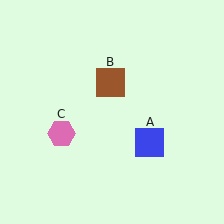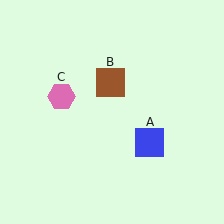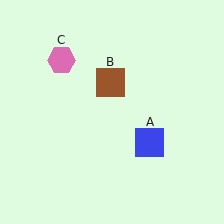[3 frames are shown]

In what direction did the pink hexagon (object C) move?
The pink hexagon (object C) moved up.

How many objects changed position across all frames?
1 object changed position: pink hexagon (object C).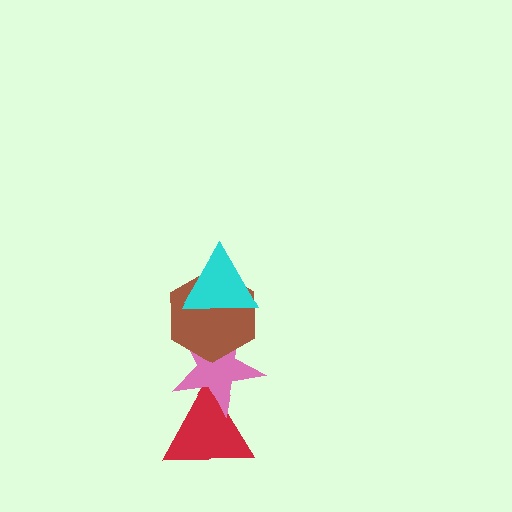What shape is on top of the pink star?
The brown hexagon is on top of the pink star.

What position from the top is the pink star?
The pink star is 3rd from the top.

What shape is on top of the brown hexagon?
The cyan triangle is on top of the brown hexagon.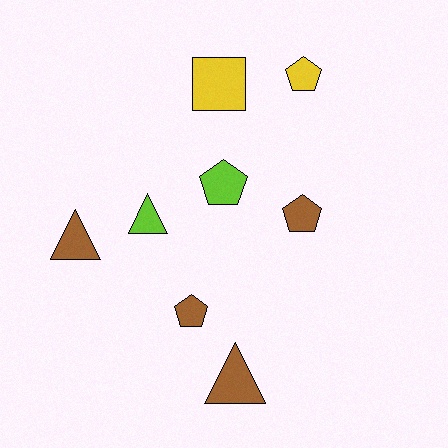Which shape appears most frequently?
Pentagon, with 4 objects.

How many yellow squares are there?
There is 1 yellow square.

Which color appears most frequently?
Brown, with 4 objects.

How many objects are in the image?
There are 8 objects.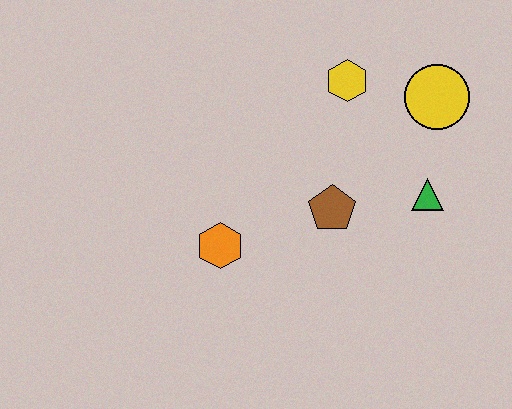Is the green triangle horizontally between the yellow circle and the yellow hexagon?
Yes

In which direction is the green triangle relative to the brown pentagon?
The green triangle is to the right of the brown pentagon.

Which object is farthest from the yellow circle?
The orange hexagon is farthest from the yellow circle.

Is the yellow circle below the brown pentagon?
No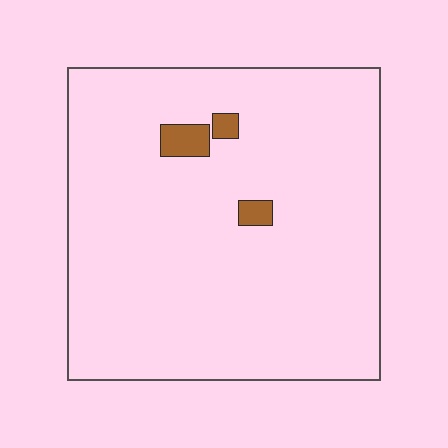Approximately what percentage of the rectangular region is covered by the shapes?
Approximately 5%.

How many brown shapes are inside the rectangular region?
3.